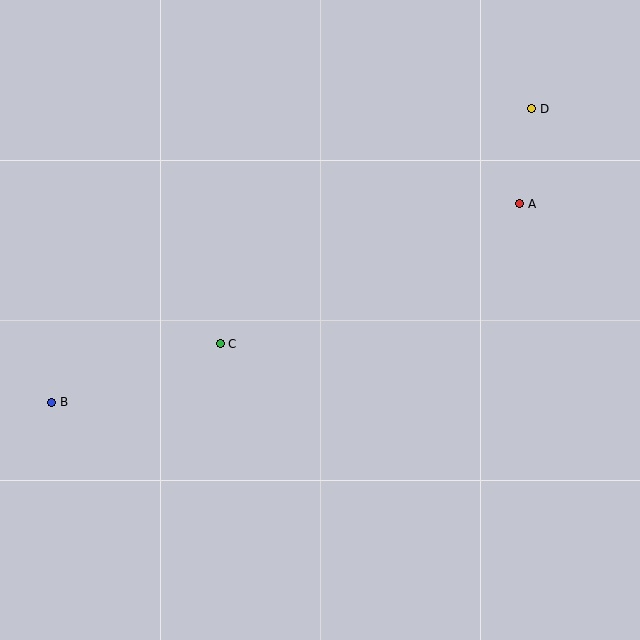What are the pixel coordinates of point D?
Point D is at (532, 109).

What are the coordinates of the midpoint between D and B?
The midpoint between D and B is at (292, 256).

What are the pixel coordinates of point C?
Point C is at (220, 344).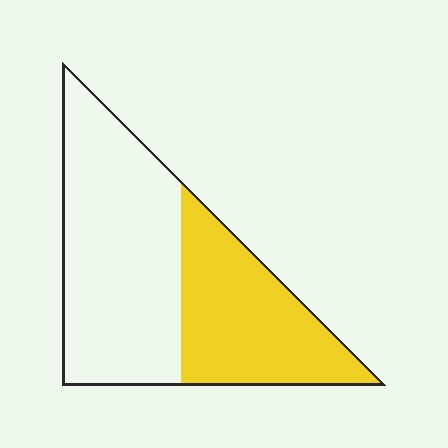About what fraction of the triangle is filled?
About two fifths (2/5).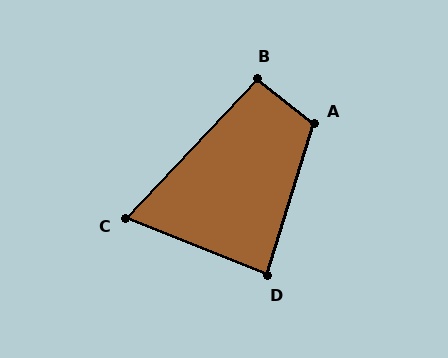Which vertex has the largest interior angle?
A, at approximately 111 degrees.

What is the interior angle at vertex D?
Approximately 85 degrees (approximately right).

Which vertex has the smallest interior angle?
C, at approximately 69 degrees.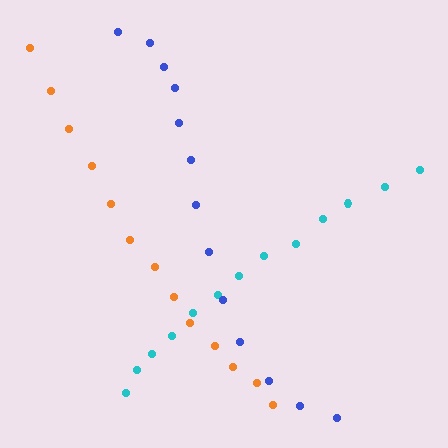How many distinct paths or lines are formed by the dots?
There are 3 distinct paths.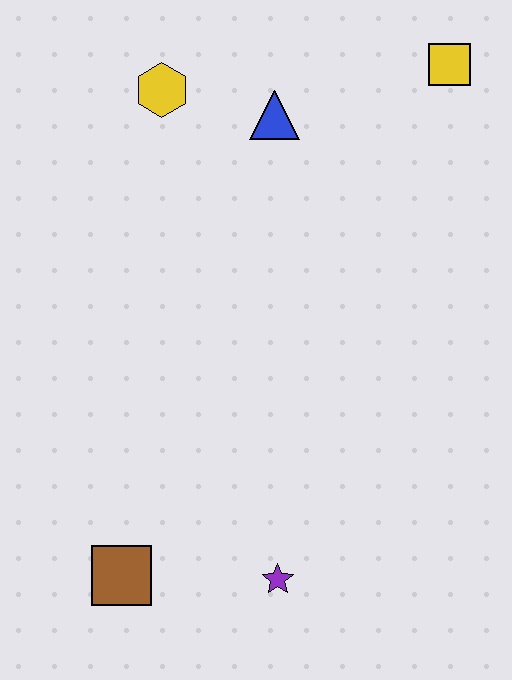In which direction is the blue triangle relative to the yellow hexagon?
The blue triangle is to the right of the yellow hexagon.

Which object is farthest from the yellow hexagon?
The purple star is farthest from the yellow hexagon.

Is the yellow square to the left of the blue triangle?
No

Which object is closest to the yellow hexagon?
The blue triangle is closest to the yellow hexagon.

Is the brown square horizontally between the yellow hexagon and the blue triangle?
No